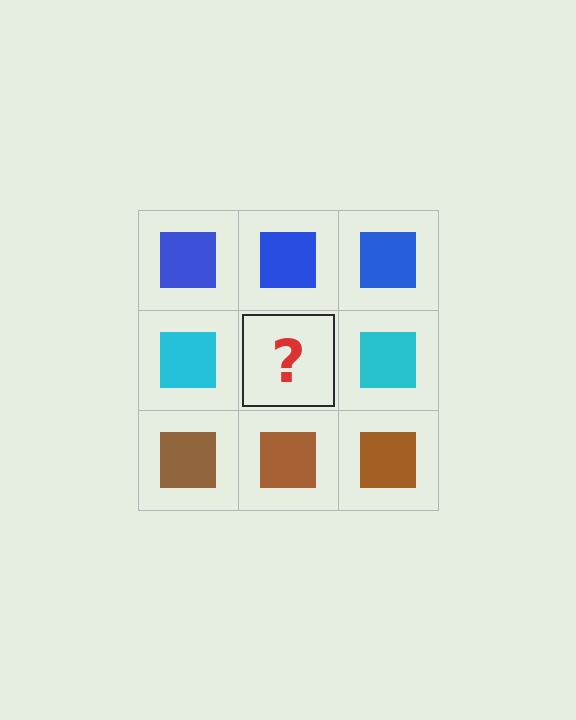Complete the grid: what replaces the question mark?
The question mark should be replaced with a cyan square.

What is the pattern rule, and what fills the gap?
The rule is that each row has a consistent color. The gap should be filled with a cyan square.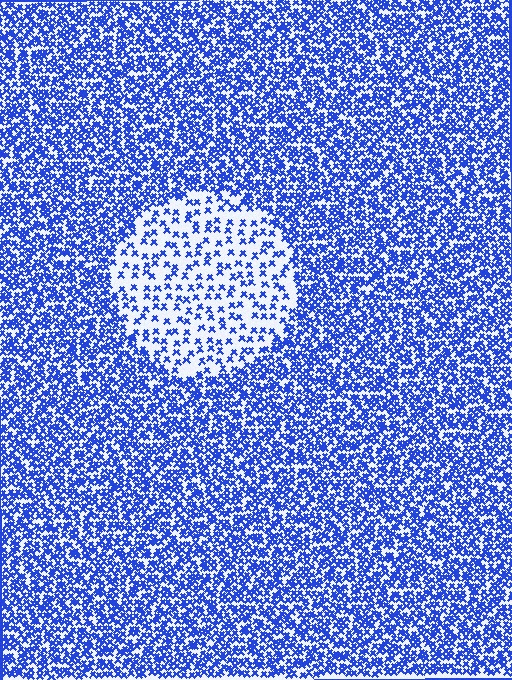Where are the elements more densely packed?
The elements are more densely packed outside the circle boundary.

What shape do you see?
I see a circle.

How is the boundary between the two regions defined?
The boundary is defined by a change in element density (approximately 2.7x ratio). All elements are the same color, size, and shape.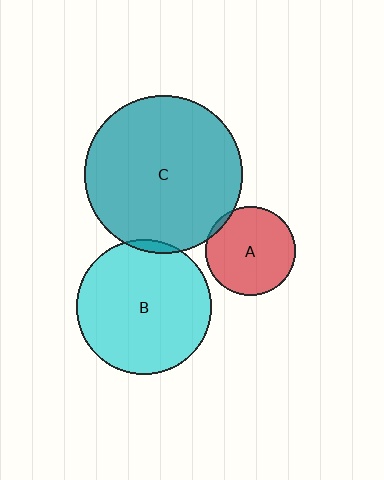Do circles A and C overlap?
Yes.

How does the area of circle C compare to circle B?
Approximately 1.4 times.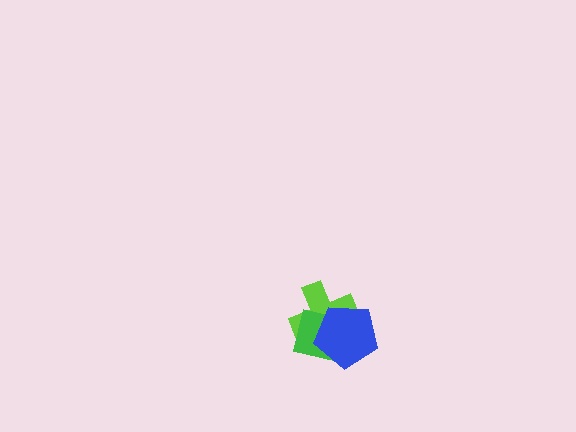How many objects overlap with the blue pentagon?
2 objects overlap with the blue pentagon.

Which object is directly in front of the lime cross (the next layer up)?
The green square is directly in front of the lime cross.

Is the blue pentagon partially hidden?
No, no other shape covers it.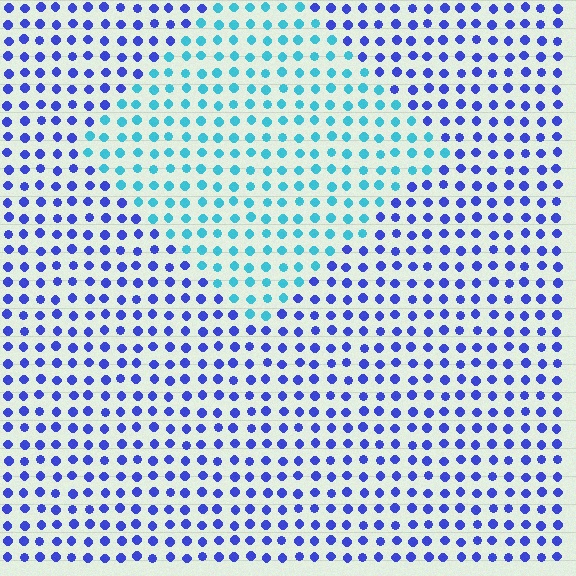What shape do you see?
I see a diamond.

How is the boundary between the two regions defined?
The boundary is defined purely by a slight shift in hue (about 49 degrees). Spacing, size, and orientation are identical on both sides.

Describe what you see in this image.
The image is filled with small blue elements in a uniform arrangement. A diamond-shaped region is visible where the elements are tinted to a slightly different hue, forming a subtle color boundary.